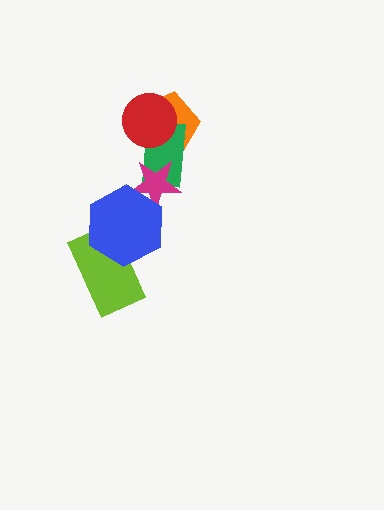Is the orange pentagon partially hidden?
Yes, it is partially covered by another shape.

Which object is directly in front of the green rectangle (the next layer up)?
The magenta star is directly in front of the green rectangle.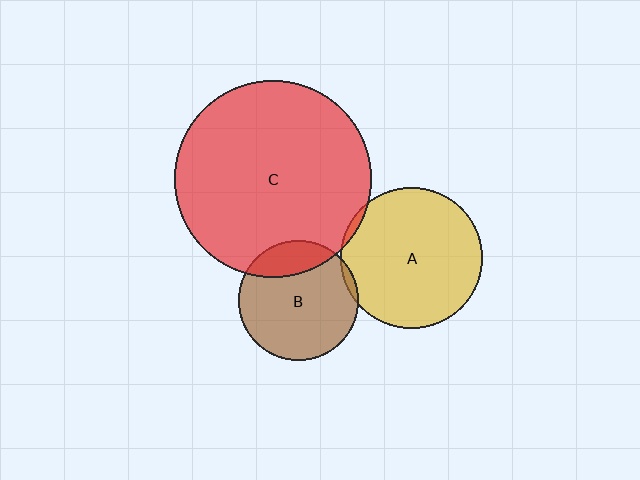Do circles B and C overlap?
Yes.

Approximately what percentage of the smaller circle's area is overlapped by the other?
Approximately 20%.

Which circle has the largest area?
Circle C (red).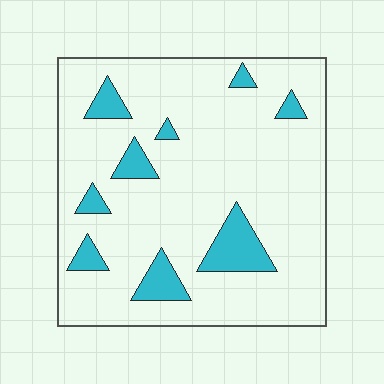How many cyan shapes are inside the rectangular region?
9.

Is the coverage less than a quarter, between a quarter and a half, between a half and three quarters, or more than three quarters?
Less than a quarter.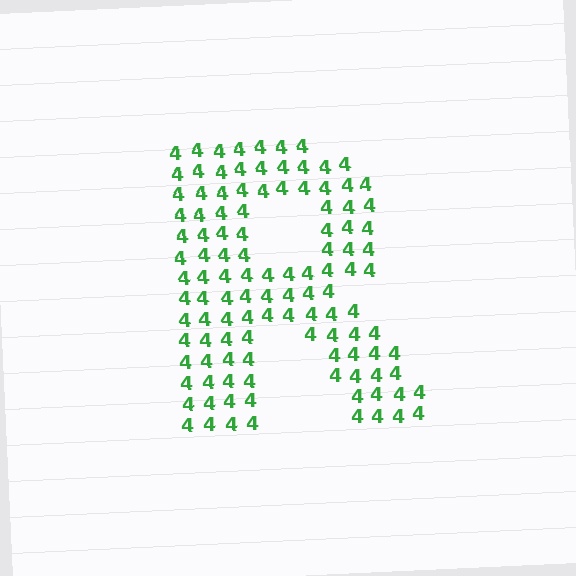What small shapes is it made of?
It is made of small digit 4's.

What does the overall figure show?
The overall figure shows the letter R.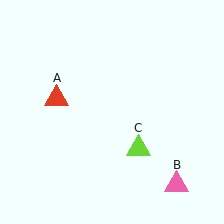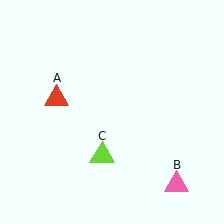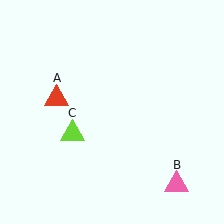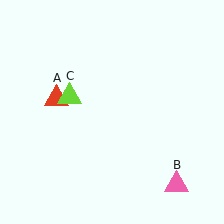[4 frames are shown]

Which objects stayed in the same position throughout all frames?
Red triangle (object A) and pink triangle (object B) remained stationary.